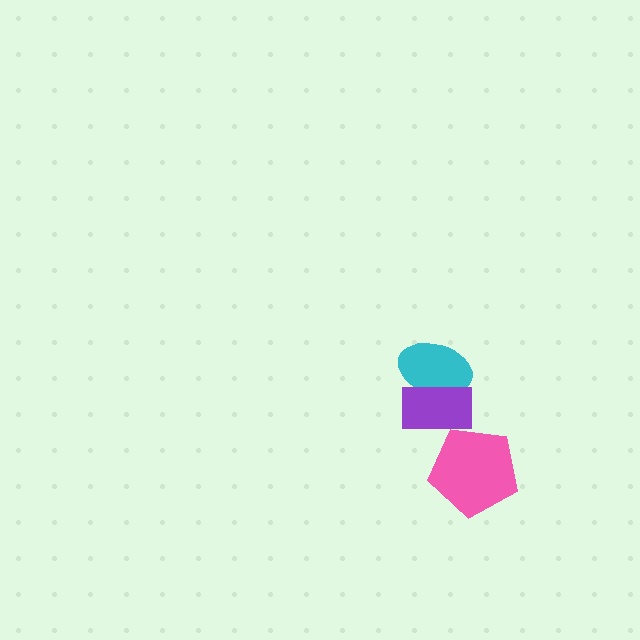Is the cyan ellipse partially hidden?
Yes, it is partially covered by another shape.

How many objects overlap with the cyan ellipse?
1 object overlaps with the cyan ellipse.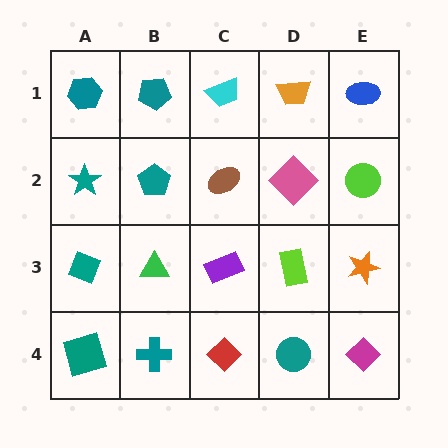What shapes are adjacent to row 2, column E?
A blue ellipse (row 1, column E), an orange star (row 3, column E), a pink diamond (row 2, column D).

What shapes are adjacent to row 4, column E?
An orange star (row 3, column E), a teal circle (row 4, column D).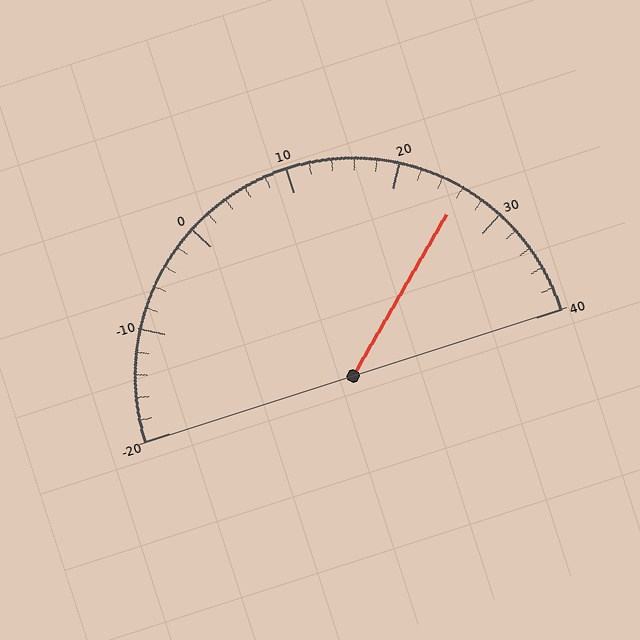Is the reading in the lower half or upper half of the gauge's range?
The reading is in the upper half of the range (-20 to 40).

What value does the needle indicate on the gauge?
The needle indicates approximately 26.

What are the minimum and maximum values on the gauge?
The gauge ranges from -20 to 40.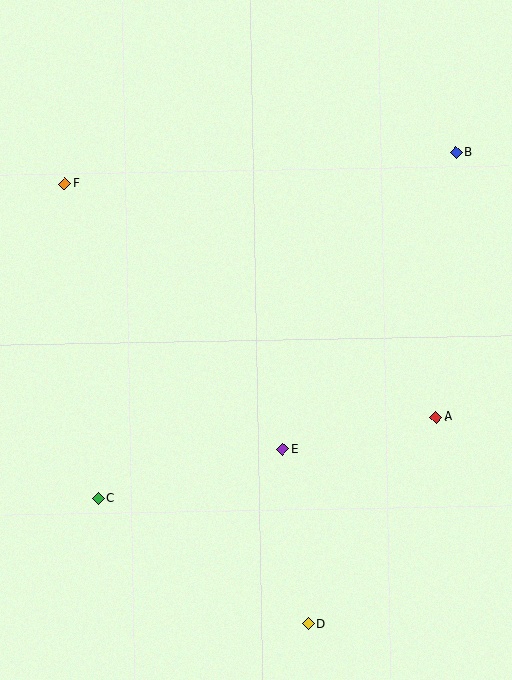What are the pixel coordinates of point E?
Point E is at (283, 449).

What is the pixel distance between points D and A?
The distance between D and A is 243 pixels.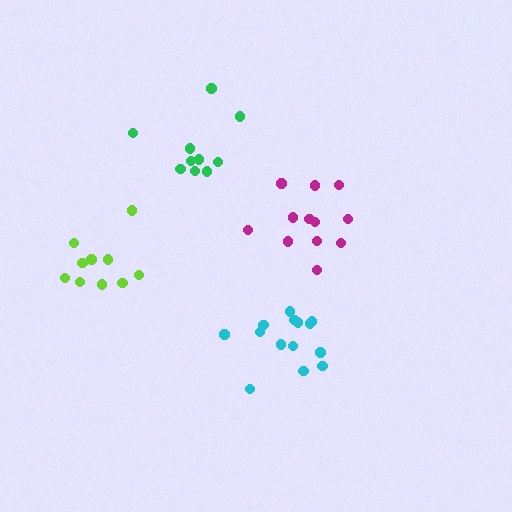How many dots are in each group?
Group 1: 12 dots, Group 2: 10 dots, Group 3: 14 dots, Group 4: 10 dots (46 total).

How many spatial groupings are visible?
There are 4 spatial groupings.